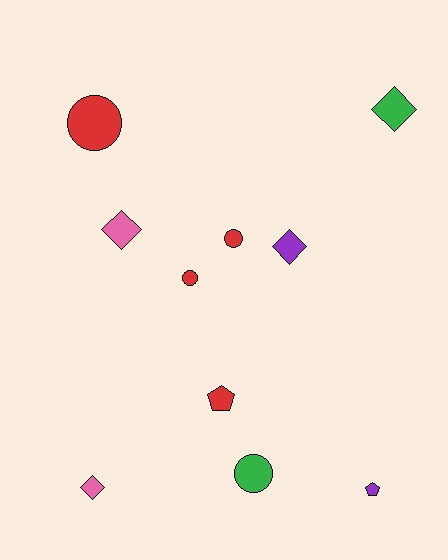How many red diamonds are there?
There are no red diamonds.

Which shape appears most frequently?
Circle, with 4 objects.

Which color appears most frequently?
Red, with 4 objects.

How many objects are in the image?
There are 10 objects.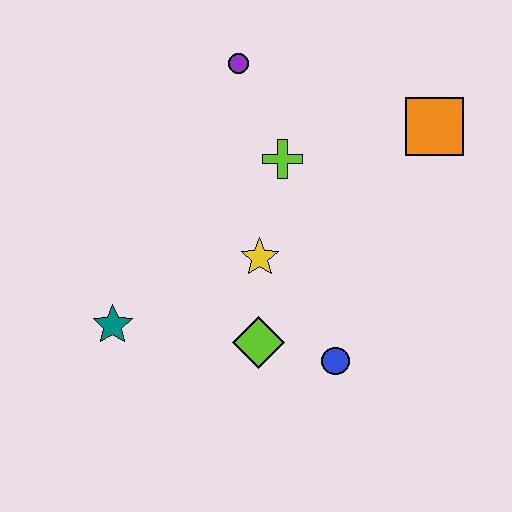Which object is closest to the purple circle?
The lime cross is closest to the purple circle.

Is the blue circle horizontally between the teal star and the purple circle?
No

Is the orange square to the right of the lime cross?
Yes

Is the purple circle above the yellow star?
Yes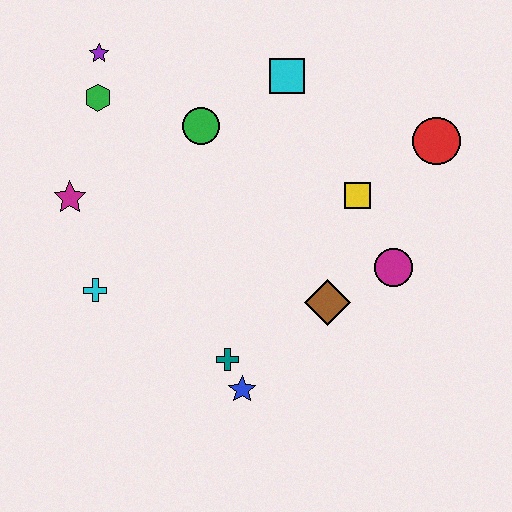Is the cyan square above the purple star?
No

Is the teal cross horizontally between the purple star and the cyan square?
Yes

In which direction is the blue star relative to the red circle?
The blue star is below the red circle.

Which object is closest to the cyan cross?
The magenta star is closest to the cyan cross.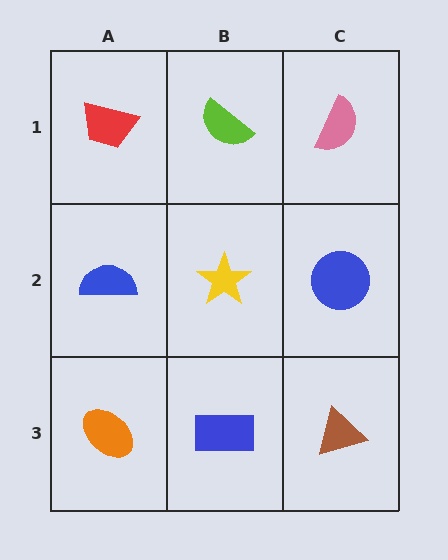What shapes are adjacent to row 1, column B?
A yellow star (row 2, column B), a red trapezoid (row 1, column A), a pink semicircle (row 1, column C).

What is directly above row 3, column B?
A yellow star.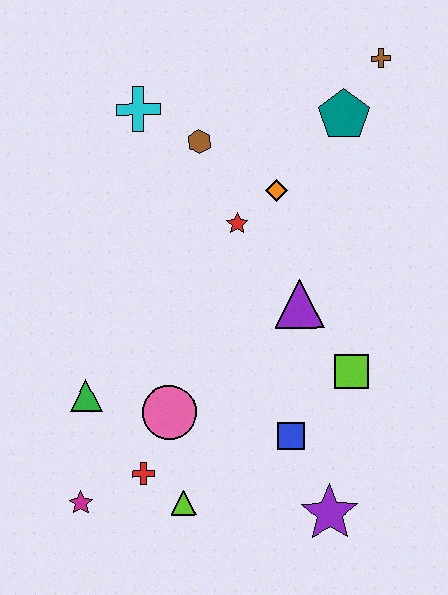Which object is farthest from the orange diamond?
The magenta star is farthest from the orange diamond.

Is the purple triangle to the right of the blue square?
Yes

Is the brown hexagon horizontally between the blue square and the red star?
No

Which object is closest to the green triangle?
The pink circle is closest to the green triangle.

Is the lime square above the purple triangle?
No